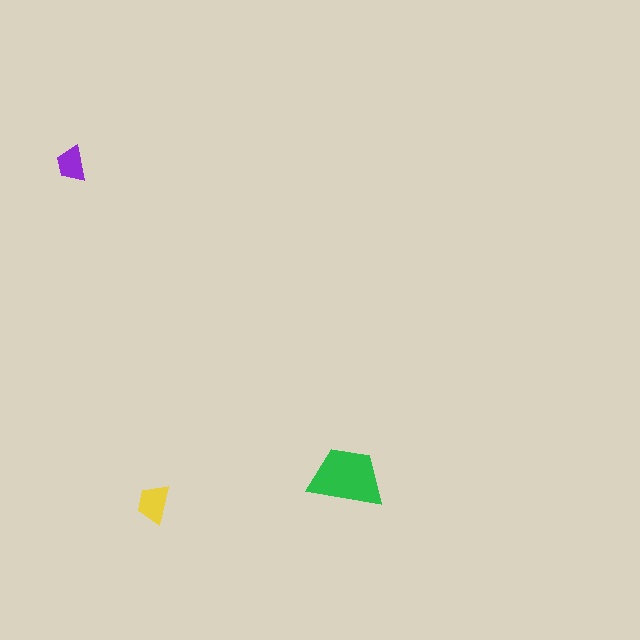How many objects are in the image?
There are 3 objects in the image.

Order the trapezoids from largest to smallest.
the green one, the yellow one, the purple one.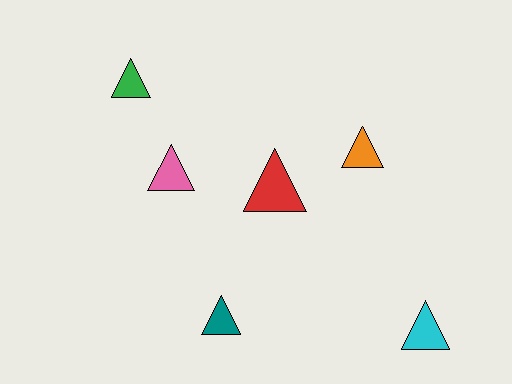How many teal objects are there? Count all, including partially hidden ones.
There is 1 teal object.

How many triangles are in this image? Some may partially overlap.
There are 6 triangles.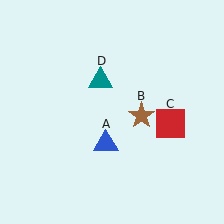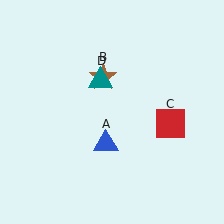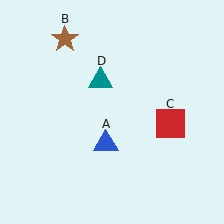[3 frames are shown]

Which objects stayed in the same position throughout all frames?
Blue triangle (object A) and red square (object C) and teal triangle (object D) remained stationary.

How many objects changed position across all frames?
1 object changed position: brown star (object B).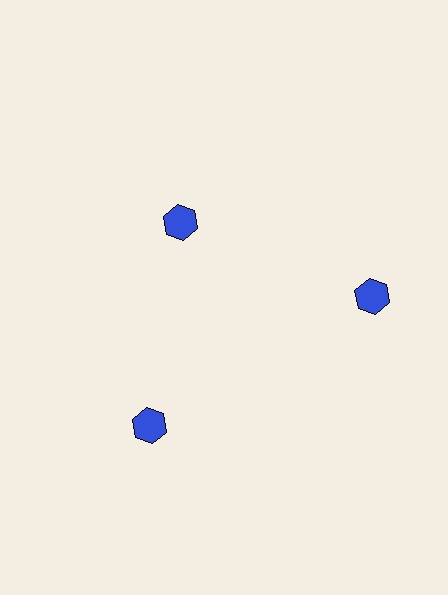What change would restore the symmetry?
The symmetry would be restored by moving it outward, back onto the ring so that all 3 hexagons sit at equal angles and equal distance from the center.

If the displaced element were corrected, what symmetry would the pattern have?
It would have 3-fold rotational symmetry — the pattern would map onto itself every 120 degrees.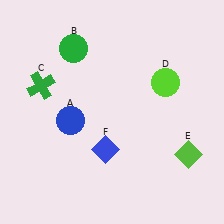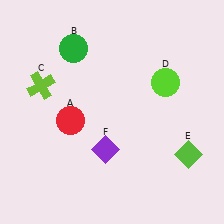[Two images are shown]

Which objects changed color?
A changed from blue to red. C changed from green to lime. F changed from blue to purple.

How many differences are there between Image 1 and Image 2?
There are 3 differences between the two images.